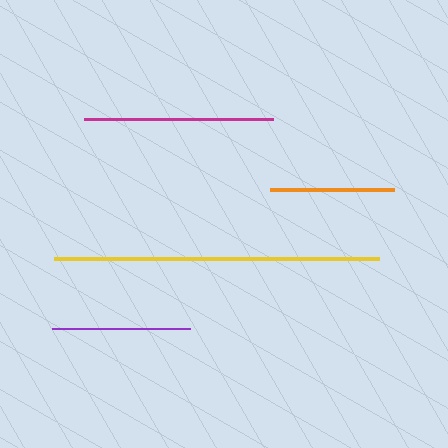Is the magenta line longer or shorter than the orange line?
The magenta line is longer than the orange line.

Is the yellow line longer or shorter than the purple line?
The yellow line is longer than the purple line.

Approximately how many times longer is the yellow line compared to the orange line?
The yellow line is approximately 2.6 times the length of the orange line.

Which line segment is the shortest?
The orange line is the shortest at approximately 124 pixels.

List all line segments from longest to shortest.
From longest to shortest: yellow, magenta, purple, orange.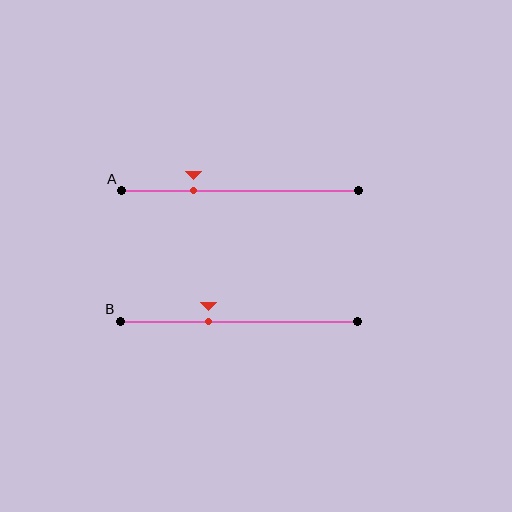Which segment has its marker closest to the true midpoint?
Segment B has its marker closest to the true midpoint.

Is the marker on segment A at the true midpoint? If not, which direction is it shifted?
No, the marker on segment A is shifted to the left by about 20% of the segment length.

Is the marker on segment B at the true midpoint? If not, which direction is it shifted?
No, the marker on segment B is shifted to the left by about 13% of the segment length.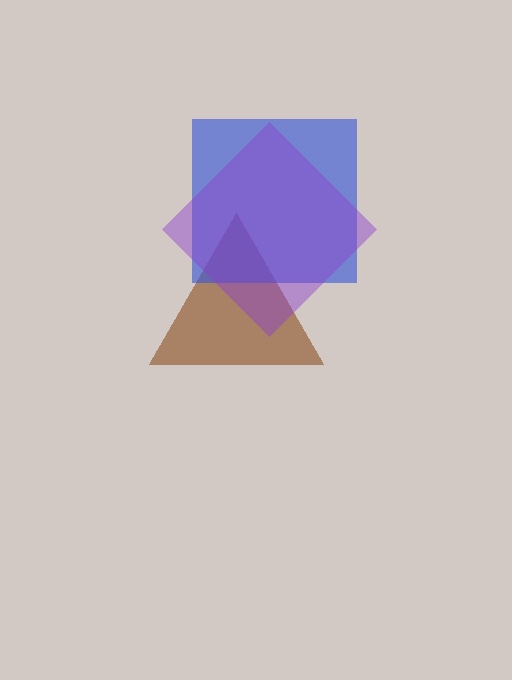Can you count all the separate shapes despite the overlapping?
Yes, there are 3 separate shapes.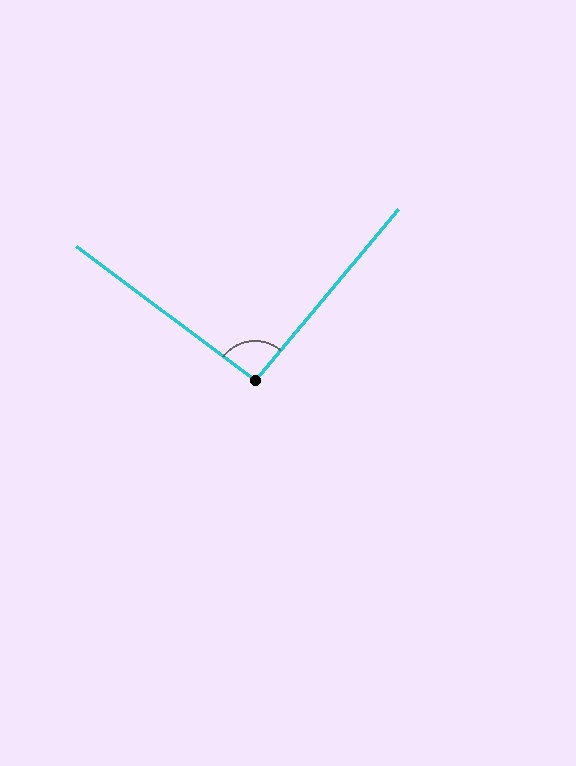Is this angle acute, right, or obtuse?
It is approximately a right angle.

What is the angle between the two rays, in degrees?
Approximately 93 degrees.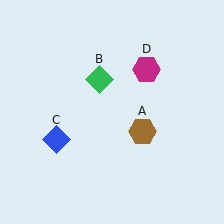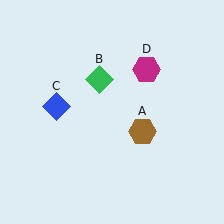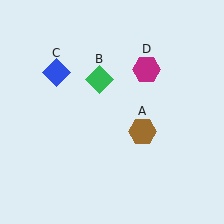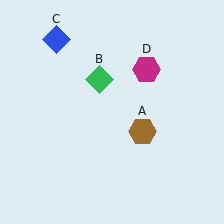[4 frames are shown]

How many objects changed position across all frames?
1 object changed position: blue diamond (object C).